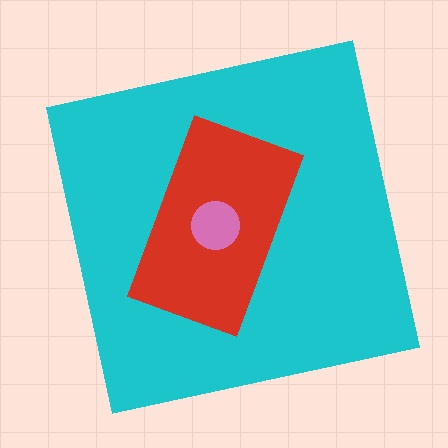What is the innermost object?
The pink circle.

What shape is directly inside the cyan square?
The red rectangle.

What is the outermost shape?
The cyan square.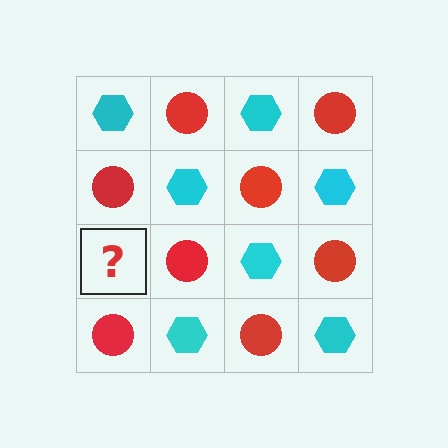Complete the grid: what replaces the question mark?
The question mark should be replaced with a cyan hexagon.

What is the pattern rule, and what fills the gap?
The rule is that it alternates cyan hexagon and red circle in a checkerboard pattern. The gap should be filled with a cyan hexagon.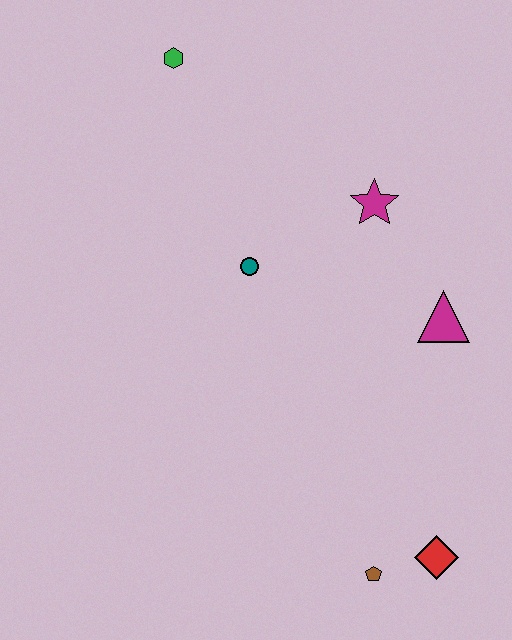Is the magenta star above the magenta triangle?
Yes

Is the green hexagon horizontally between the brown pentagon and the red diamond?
No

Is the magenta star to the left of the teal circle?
No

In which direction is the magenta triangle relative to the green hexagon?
The magenta triangle is to the right of the green hexagon.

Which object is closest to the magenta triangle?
The magenta star is closest to the magenta triangle.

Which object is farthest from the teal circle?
The red diamond is farthest from the teal circle.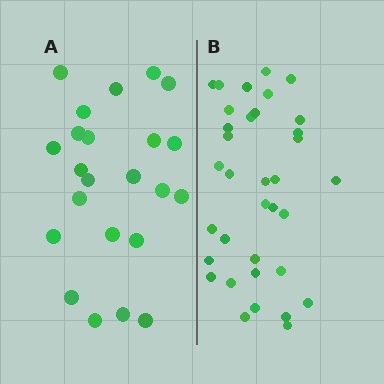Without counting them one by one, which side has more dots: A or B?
Region B (the right region) has more dots.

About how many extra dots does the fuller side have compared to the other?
Region B has roughly 12 or so more dots than region A.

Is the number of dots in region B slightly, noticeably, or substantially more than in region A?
Region B has substantially more. The ratio is roughly 1.5 to 1.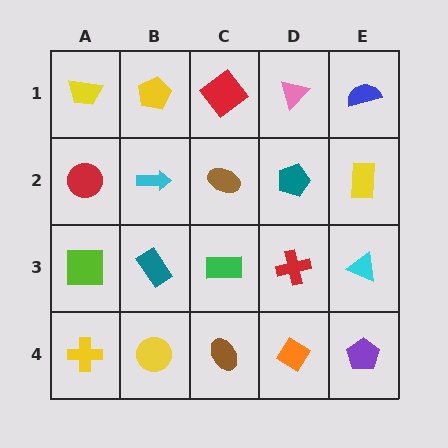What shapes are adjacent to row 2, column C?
A red diamond (row 1, column C), a green rectangle (row 3, column C), a cyan arrow (row 2, column B), a teal pentagon (row 2, column D).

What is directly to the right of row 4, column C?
An orange diamond.